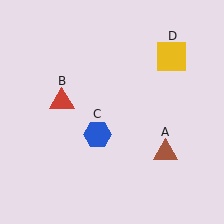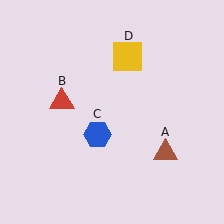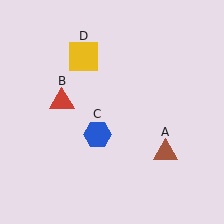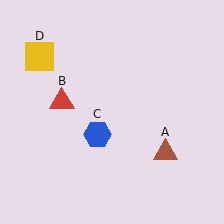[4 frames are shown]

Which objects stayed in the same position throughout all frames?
Brown triangle (object A) and red triangle (object B) and blue hexagon (object C) remained stationary.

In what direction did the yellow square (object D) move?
The yellow square (object D) moved left.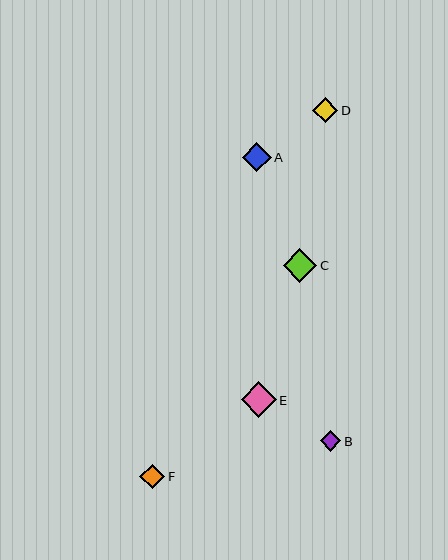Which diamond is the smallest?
Diamond B is the smallest with a size of approximately 21 pixels.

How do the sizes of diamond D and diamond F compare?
Diamond D and diamond F are approximately the same size.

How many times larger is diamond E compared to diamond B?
Diamond E is approximately 1.7 times the size of diamond B.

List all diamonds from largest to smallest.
From largest to smallest: E, C, A, D, F, B.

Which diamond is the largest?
Diamond E is the largest with a size of approximately 35 pixels.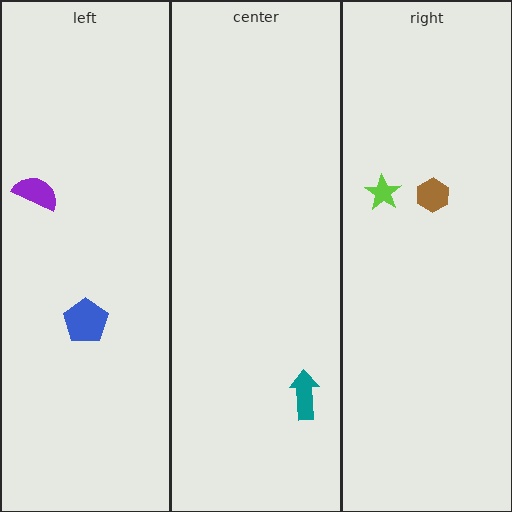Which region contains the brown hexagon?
The right region.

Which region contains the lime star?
The right region.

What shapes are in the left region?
The blue pentagon, the purple semicircle.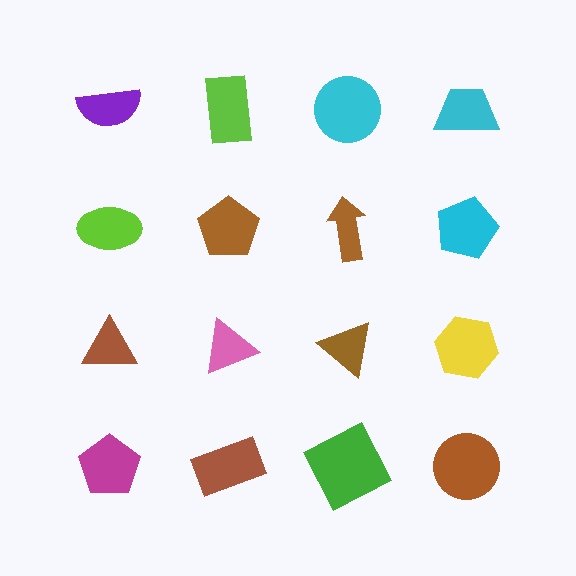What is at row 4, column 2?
A brown rectangle.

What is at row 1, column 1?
A purple semicircle.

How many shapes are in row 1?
4 shapes.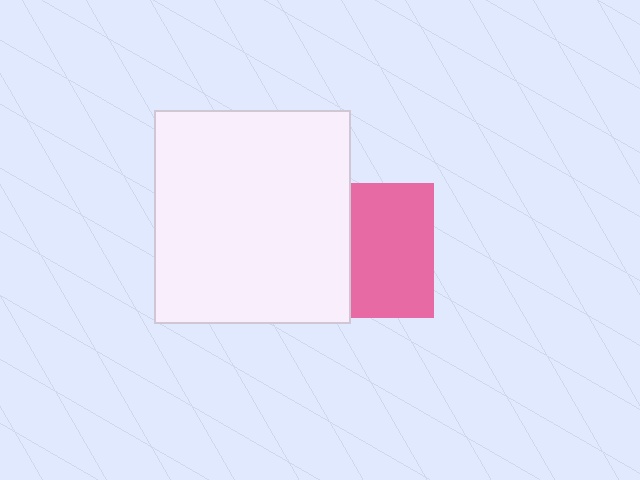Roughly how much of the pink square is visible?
About half of it is visible (roughly 60%).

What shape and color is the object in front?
The object in front is a white rectangle.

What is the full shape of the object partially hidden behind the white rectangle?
The partially hidden object is a pink square.